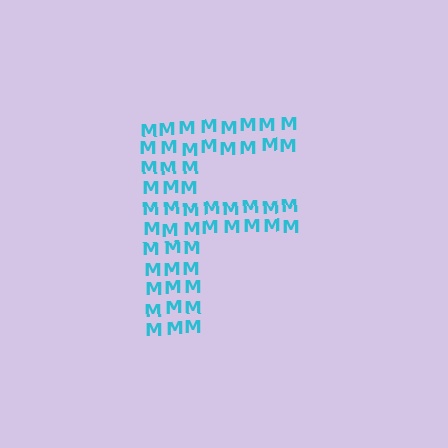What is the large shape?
The large shape is the letter F.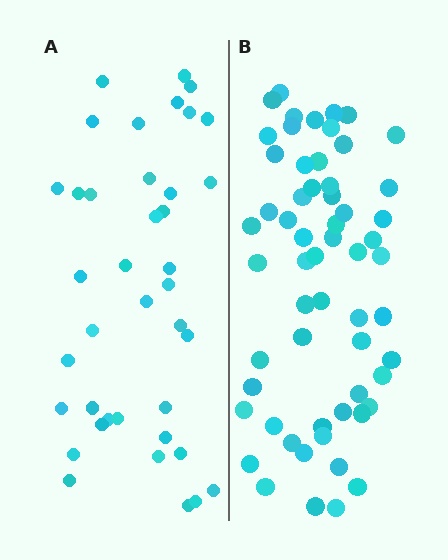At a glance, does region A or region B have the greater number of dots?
Region B (the right region) has more dots.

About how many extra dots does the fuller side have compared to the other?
Region B has approximately 20 more dots than region A.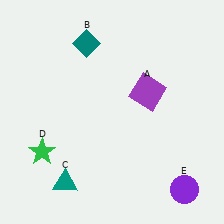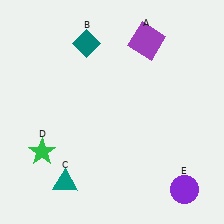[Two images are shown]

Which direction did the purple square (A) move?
The purple square (A) moved up.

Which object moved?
The purple square (A) moved up.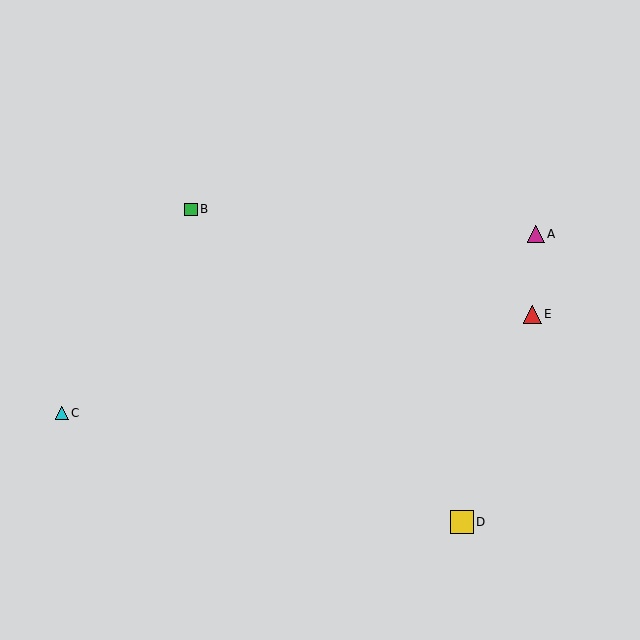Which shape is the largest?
The yellow square (labeled D) is the largest.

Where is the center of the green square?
The center of the green square is at (191, 209).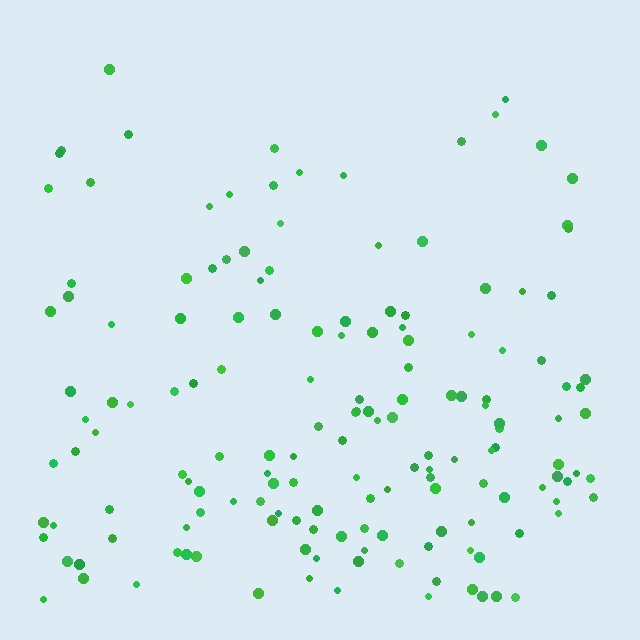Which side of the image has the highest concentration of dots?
The bottom.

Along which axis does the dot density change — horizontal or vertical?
Vertical.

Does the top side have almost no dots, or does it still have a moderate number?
Still a moderate number, just noticeably fewer than the bottom.